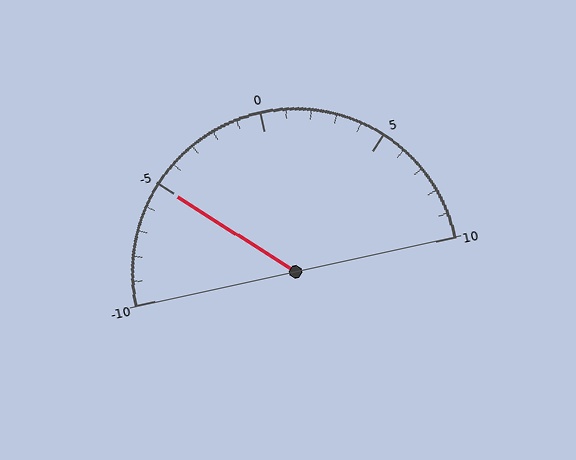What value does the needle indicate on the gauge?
The needle indicates approximately -5.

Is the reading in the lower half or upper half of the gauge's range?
The reading is in the lower half of the range (-10 to 10).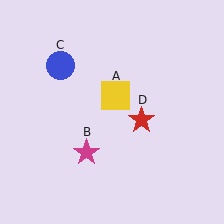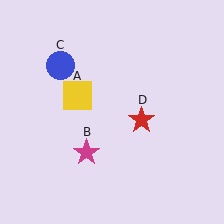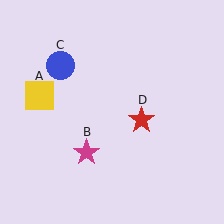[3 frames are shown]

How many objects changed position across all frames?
1 object changed position: yellow square (object A).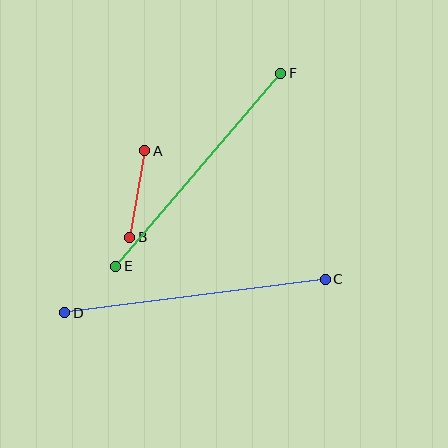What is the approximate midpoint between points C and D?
The midpoint is at approximately (195, 296) pixels.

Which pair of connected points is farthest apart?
Points C and D are farthest apart.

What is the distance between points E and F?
The distance is approximately 254 pixels.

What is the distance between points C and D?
The distance is approximately 262 pixels.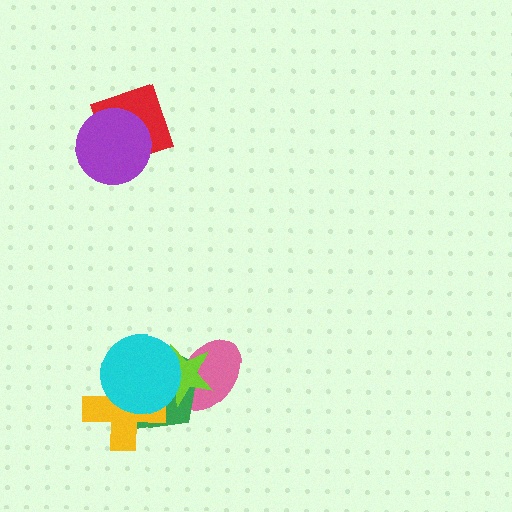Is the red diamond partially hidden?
Yes, it is partially covered by another shape.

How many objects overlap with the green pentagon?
4 objects overlap with the green pentagon.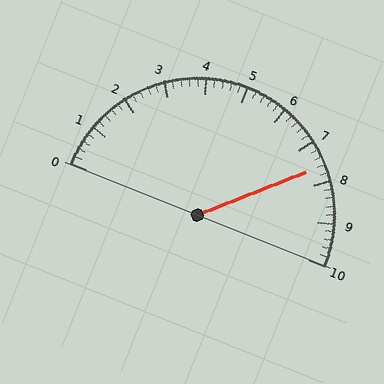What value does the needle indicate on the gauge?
The needle indicates approximately 7.6.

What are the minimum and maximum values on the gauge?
The gauge ranges from 0 to 10.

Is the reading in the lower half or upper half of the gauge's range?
The reading is in the upper half of the range (0 to 10).